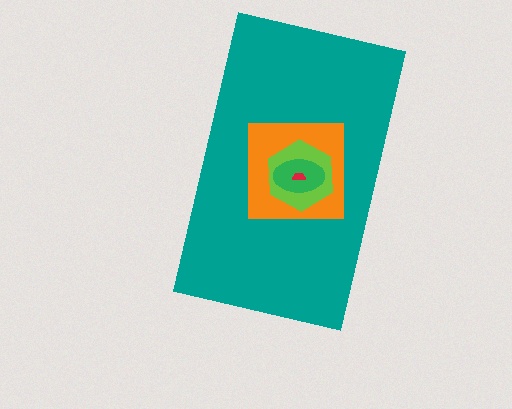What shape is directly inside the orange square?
The lime hexagon.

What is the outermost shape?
The teal rectangle.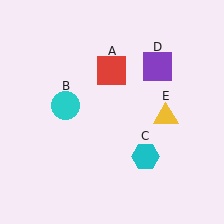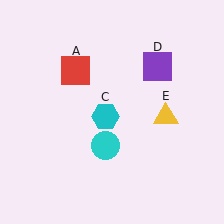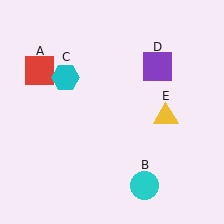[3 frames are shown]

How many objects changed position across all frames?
3 objects changed position: red square (object A), cyan circle (object B), cyan hexagon (object C).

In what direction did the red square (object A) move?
The red square (object A) moved left.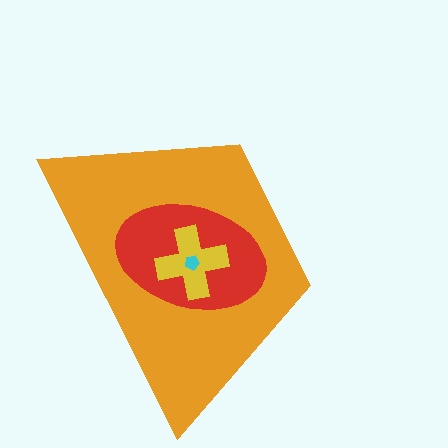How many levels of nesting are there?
4.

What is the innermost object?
The cyan pentagon.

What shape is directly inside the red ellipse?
The yellow cross.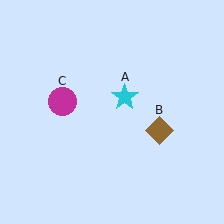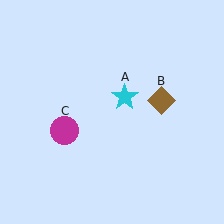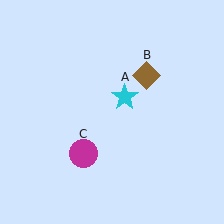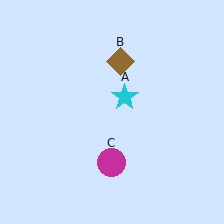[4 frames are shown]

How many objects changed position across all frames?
2 objects changed position: brown diamond (object B), magenta circle (object C).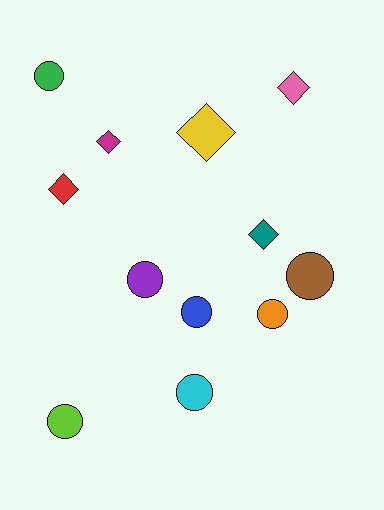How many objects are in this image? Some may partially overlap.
There are 12 objects.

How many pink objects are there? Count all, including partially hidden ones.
There is 1 pink object.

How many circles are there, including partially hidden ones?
There are 7 circles.